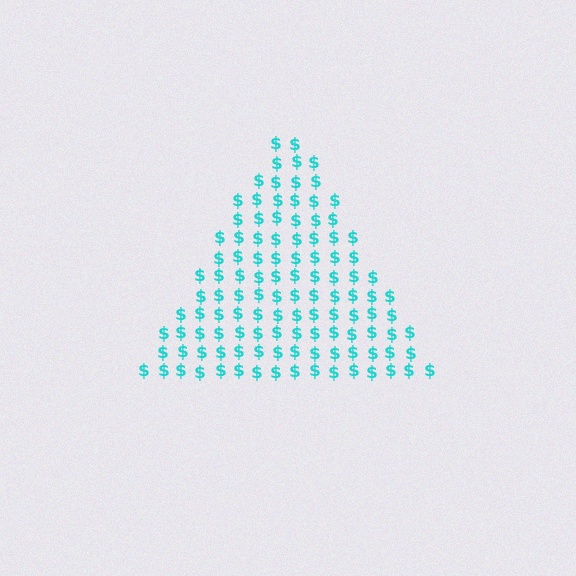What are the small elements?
The small elements are dollar signs.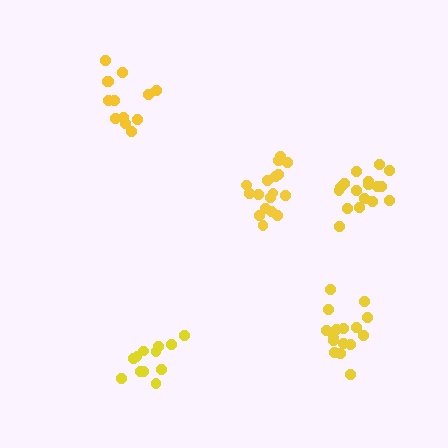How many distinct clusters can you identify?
There are 5 distinct clusters.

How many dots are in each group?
Group 1: 13 dots, Group 2: 17 dots, Group 3: 12 dots, Group 4: 17 dots, Group 5: 16 dots (75 total).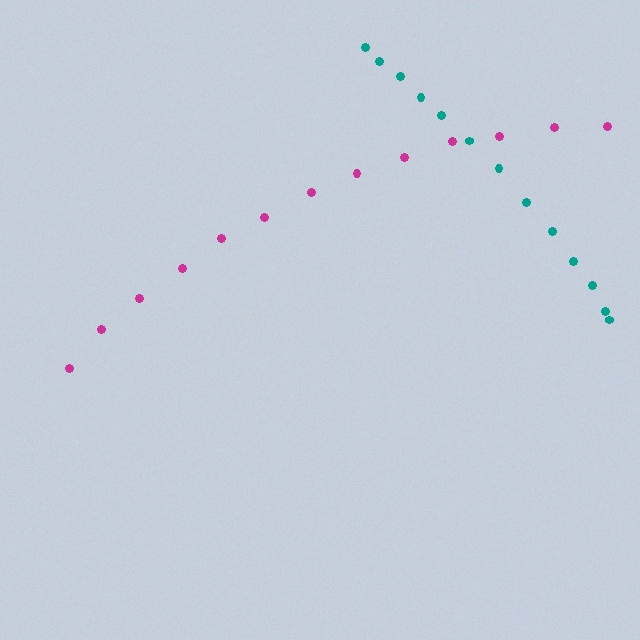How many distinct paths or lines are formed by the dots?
There are 2 distinct paths.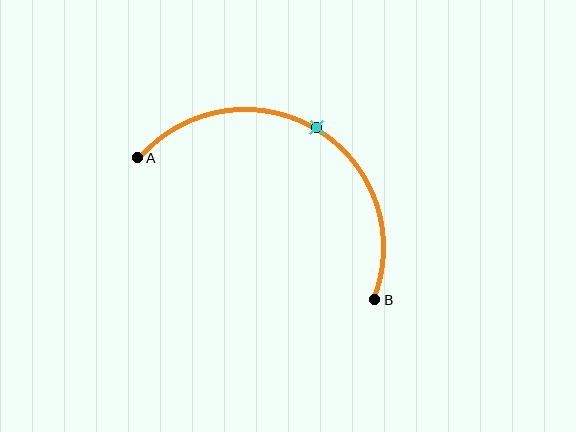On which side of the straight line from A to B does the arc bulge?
The arc bulges above the straight line connecting A and B.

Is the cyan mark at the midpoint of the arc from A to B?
Yes. The cyan mark lies on the arc at equal arc-length from both A and B — it is the arc midpoint.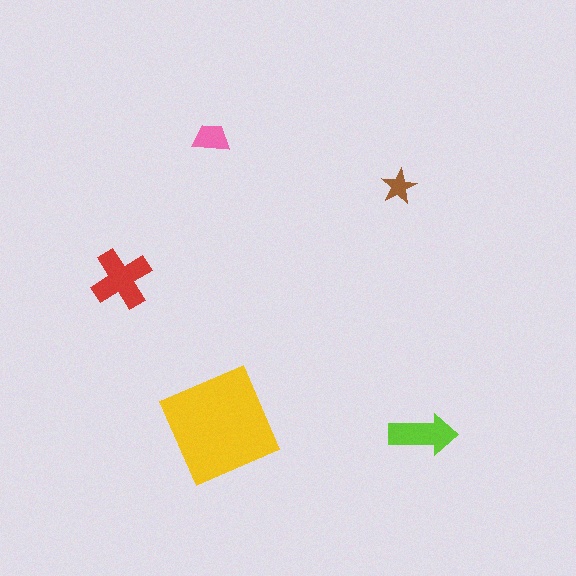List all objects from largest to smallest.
The yellow diamond, the red cross, the lime arrow, the pink trapezoid, the brown star.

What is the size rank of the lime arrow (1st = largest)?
3rd.